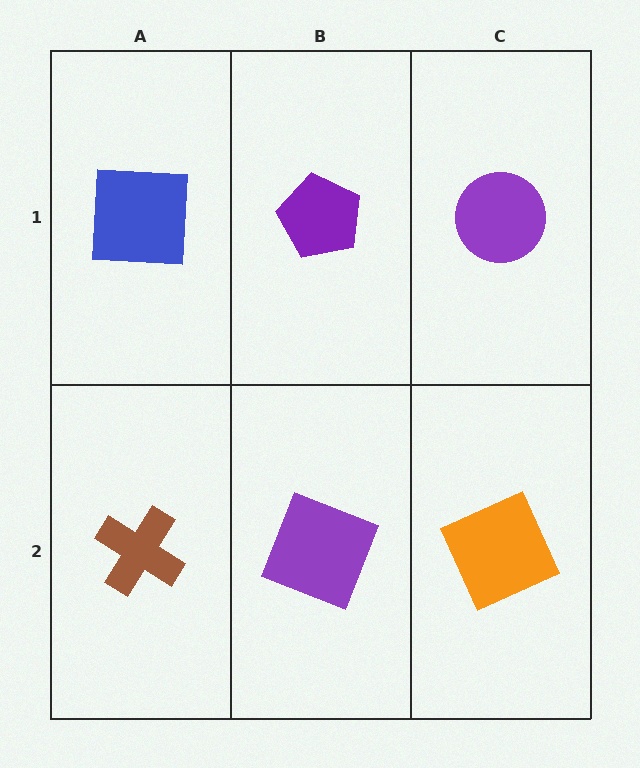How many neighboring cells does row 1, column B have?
3.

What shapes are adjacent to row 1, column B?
A purple square (row 2, column B), a blue square (row 1, column A), a purple circle (row 1, column C).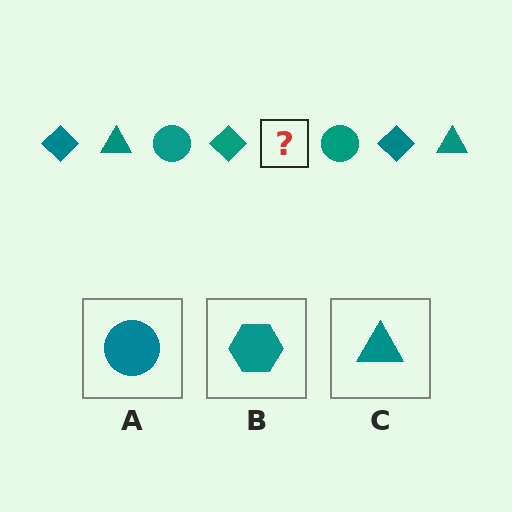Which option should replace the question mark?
Option C.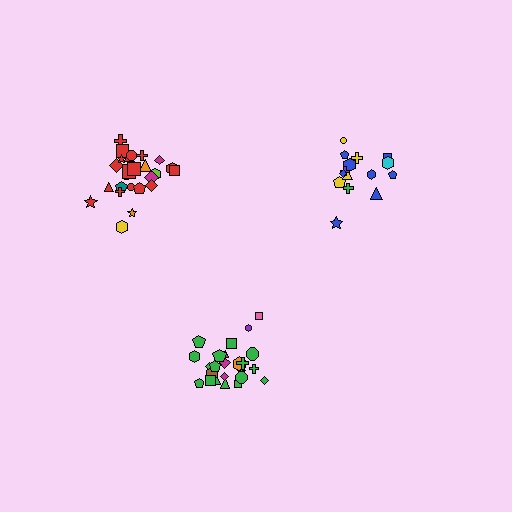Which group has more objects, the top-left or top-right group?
The top-left group.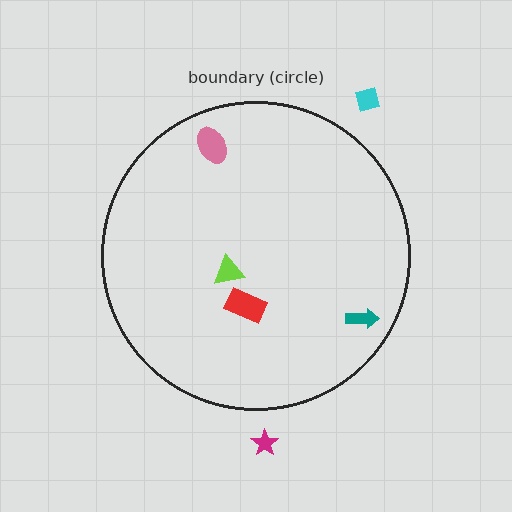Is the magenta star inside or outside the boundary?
Outside.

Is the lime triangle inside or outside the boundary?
Inside.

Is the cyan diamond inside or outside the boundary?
Outside.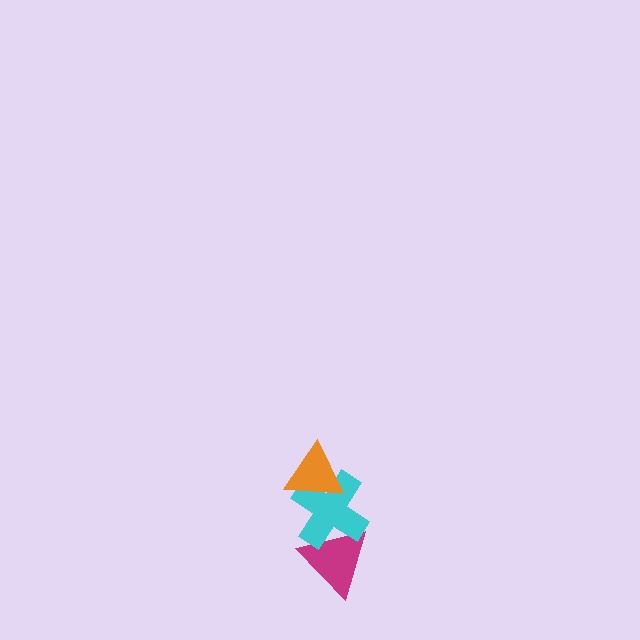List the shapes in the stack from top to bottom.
From top to bottom: the orange triangle, the cyan cross, the magenta triangle.